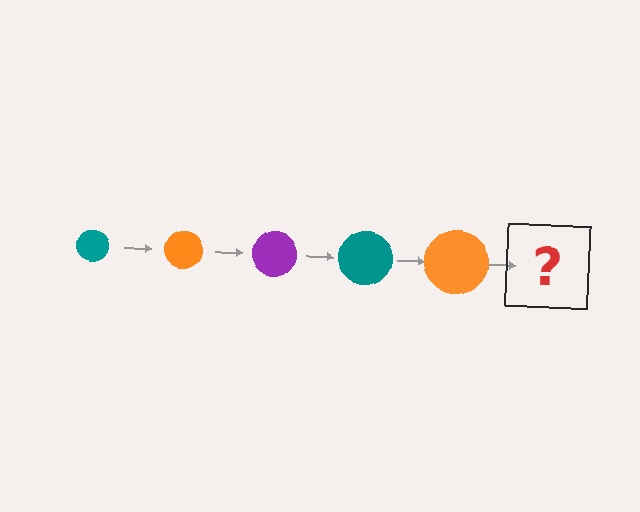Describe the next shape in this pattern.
It should be a purple circle, larger than the previous one.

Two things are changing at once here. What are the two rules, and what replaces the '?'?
The two rules are that the circle grows larger each step and the color cycles through teal, orange, and purple. The '?' should be a purple circle, larger than the previous one.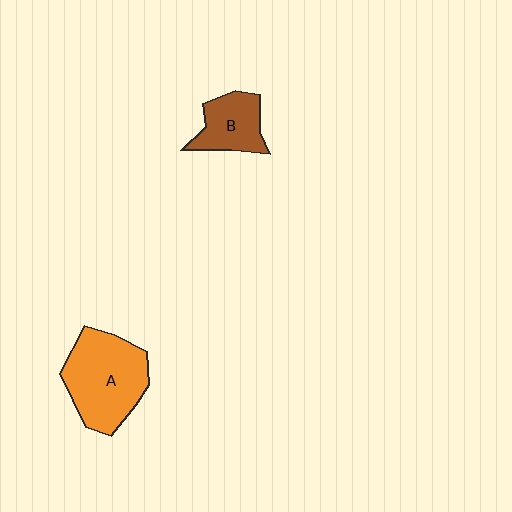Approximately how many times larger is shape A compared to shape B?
Approximately 1.8 times.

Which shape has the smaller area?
Shape B (brown).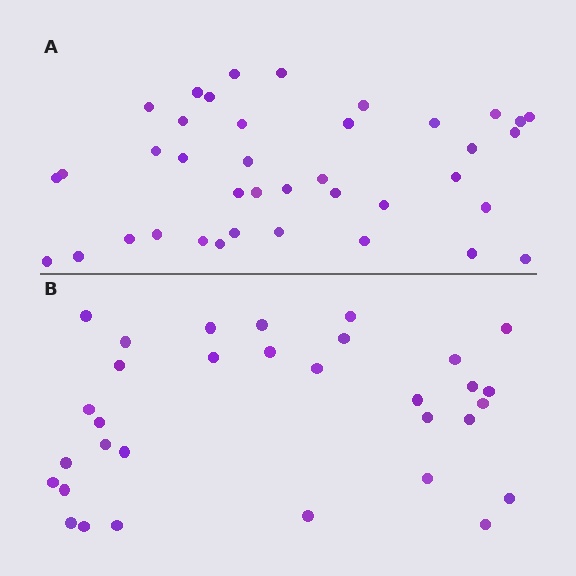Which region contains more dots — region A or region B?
Region A (the top region) has more dots.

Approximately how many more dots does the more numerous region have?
Region A has roughly 8 or so more dots than region B.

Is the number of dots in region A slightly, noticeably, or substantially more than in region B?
Region A has only slightly more — the two regions are fairly close. The ratio is roughly 1.2 to 1.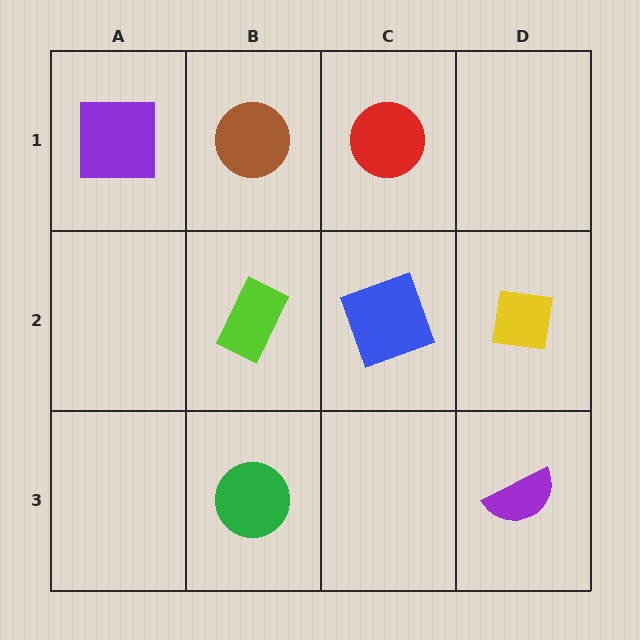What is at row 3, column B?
A green circle.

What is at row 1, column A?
A purple square.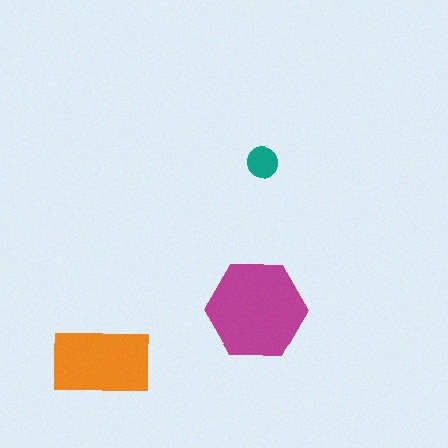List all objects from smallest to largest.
The teal circle, the orange rectangle, the magenta hexagon.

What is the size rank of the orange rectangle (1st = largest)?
2nd.